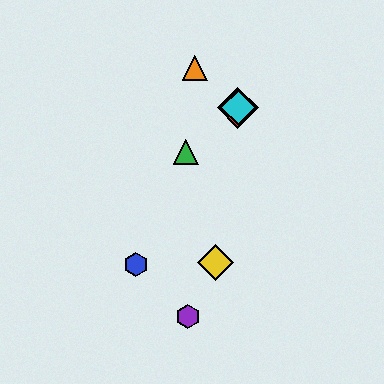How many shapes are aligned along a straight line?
3 shapes (the red diamond, the green triangle, the cyan diamond) are aligned along a straight line.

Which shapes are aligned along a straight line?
The red diamond, the green triangle, the cyan diamond are aligned along a straight line.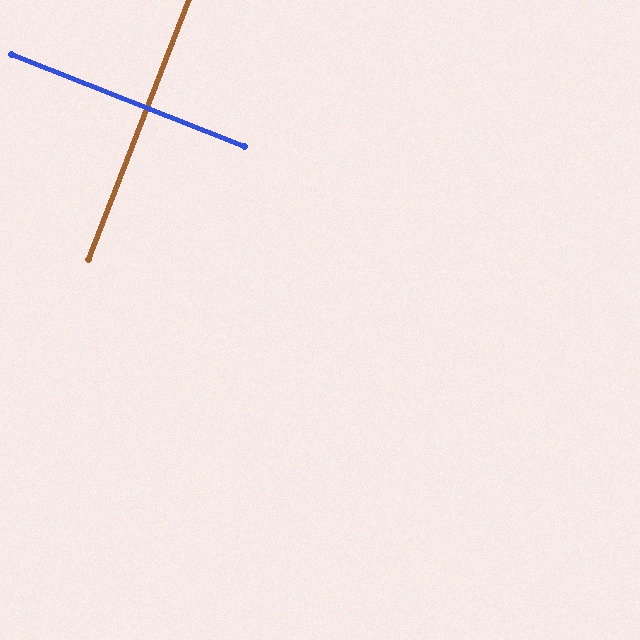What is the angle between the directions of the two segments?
Approximately 89 degrees.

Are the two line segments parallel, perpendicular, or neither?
Perpendicular — they meet at approximately 89°.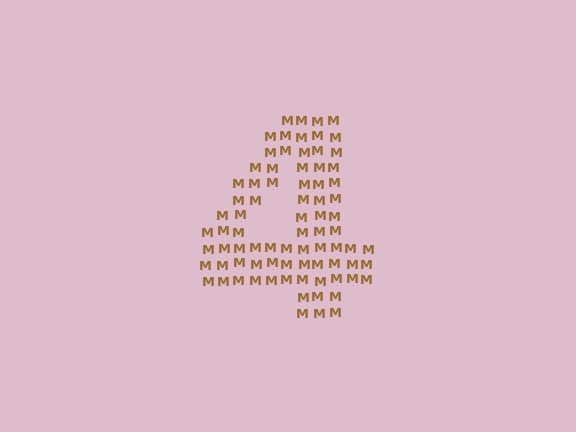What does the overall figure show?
The overall figure shows the digit 4.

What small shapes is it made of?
It is made of small letter M's.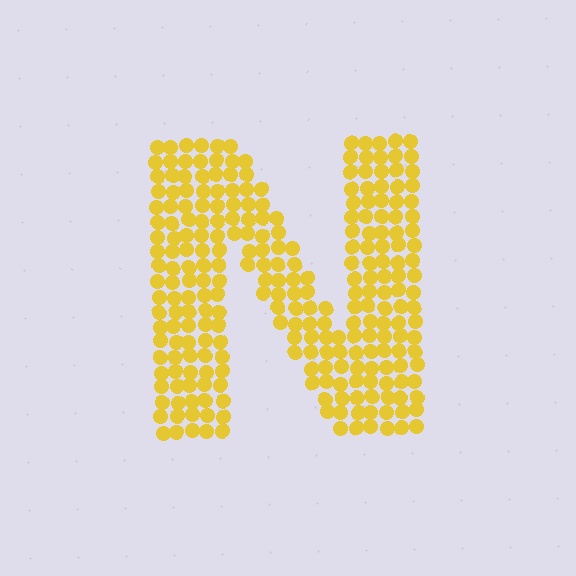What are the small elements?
The small elements are circles.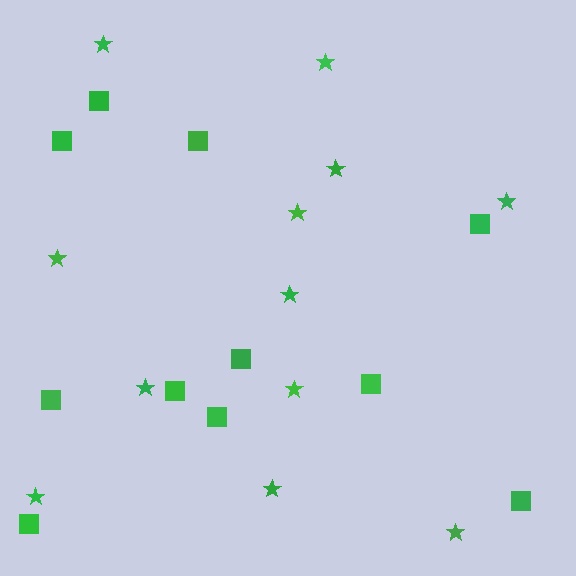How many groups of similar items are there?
There are 2 groups: one group of squares (11) and one group of stars (12).